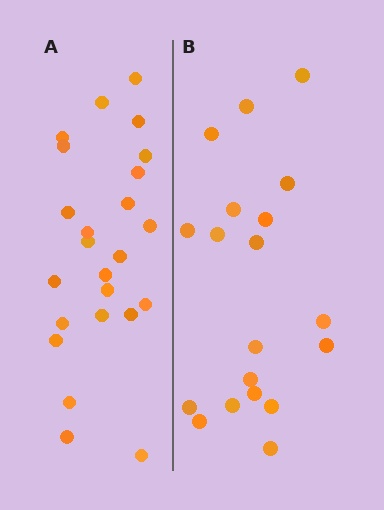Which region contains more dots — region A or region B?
Region A (the left region) has more dots.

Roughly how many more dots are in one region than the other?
Region A has about 5 more dots than region B.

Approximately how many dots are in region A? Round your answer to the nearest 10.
About 20 dots. (The exact count is 24, which rounds to 20.)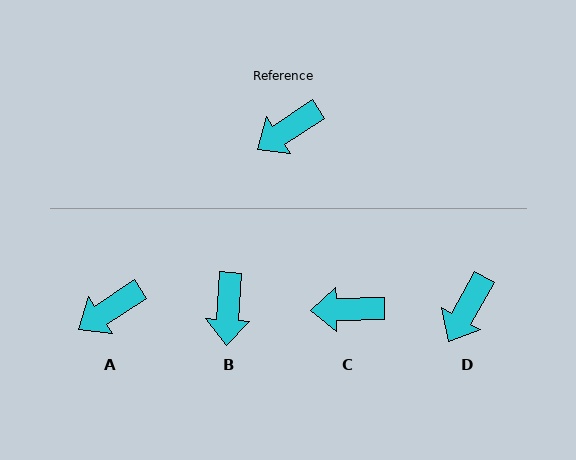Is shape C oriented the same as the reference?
No, it is off by about 32 degrees.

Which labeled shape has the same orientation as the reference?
A.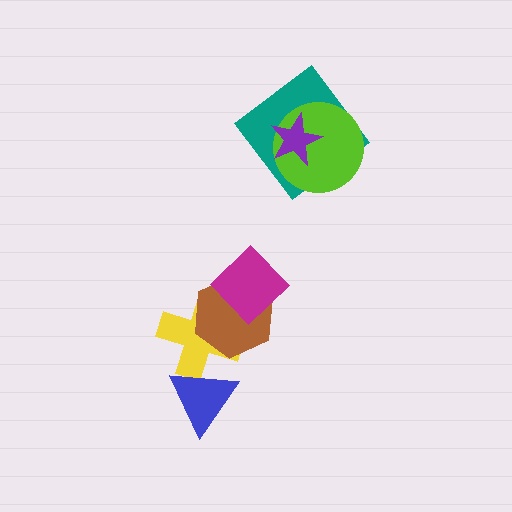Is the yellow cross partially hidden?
Yes, it is partially covered by another shape.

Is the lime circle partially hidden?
Yes, it is partially covered by another shape.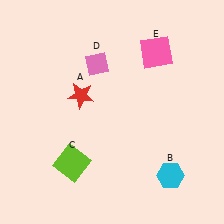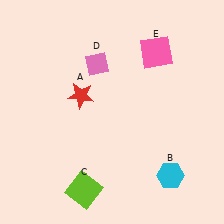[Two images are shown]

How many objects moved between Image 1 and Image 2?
1 object moved between the two images.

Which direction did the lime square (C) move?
The lime square (C) moved down.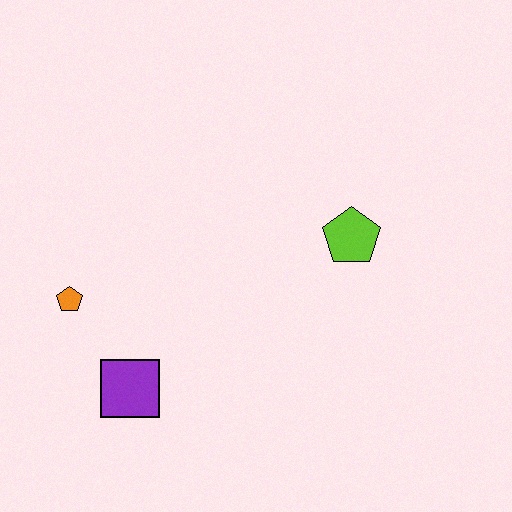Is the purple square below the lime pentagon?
Yes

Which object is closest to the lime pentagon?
The purple square is closest to the lime pentagon.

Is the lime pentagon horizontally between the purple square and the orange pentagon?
No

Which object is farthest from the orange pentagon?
The lime pentagon is farthest from the orange pentagon.